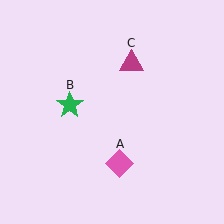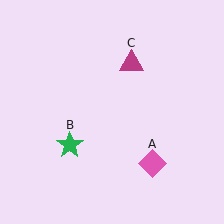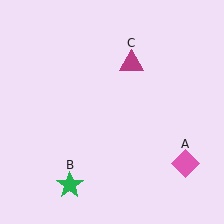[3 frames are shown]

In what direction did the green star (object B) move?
The green star (object B) moved down.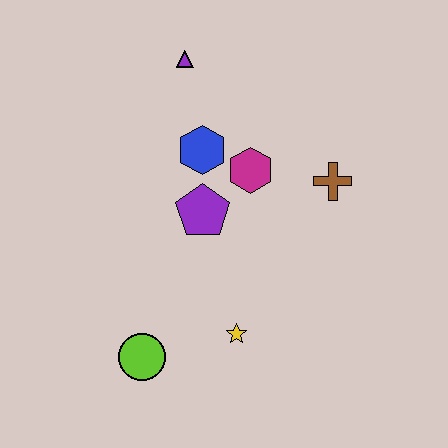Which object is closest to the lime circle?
The yellow star is closest to the lime circle.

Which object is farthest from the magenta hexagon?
The lime circle is farthest from the magenta hexagon.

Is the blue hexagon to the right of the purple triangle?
Yes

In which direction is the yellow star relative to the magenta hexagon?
The yellow star is below the magenta hexagon.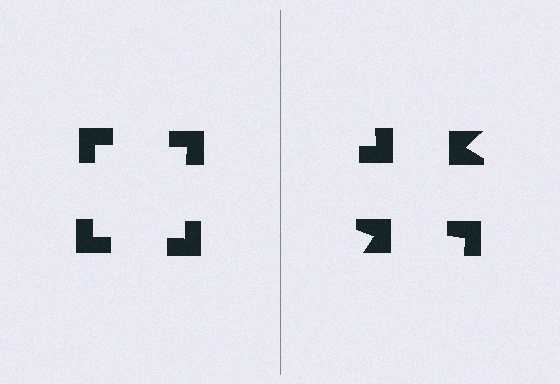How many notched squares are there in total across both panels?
8 — 4 on each side.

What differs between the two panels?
The notched squares are positioned identically on both sides; only the wedge orientations differ. On the left they align to a square; on the right they are misaligned.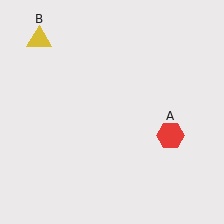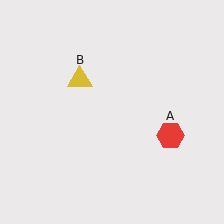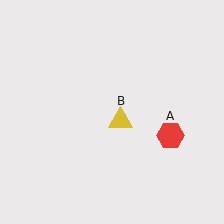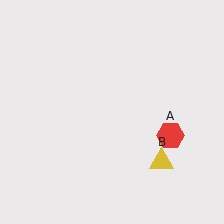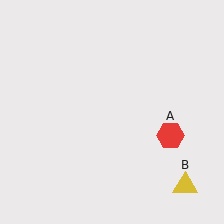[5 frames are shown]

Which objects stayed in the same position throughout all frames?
Red hexagon (object A) remained stationary.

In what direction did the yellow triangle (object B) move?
The yellow triangle (object B) moved down and to the right.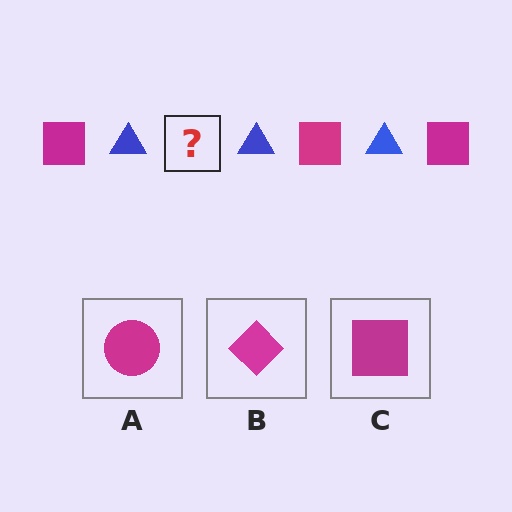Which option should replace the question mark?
Option C.